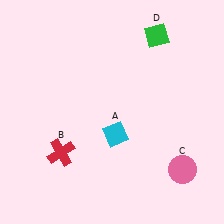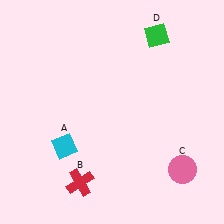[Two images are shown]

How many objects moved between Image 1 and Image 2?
2 objects moved between the two images.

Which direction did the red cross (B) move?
The red cross (B) moved down.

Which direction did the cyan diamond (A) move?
The cyan diamond (A) moved left.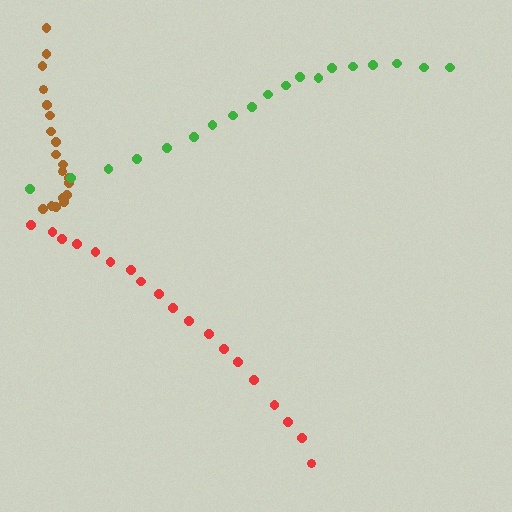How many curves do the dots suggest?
There are 3 distinct paths.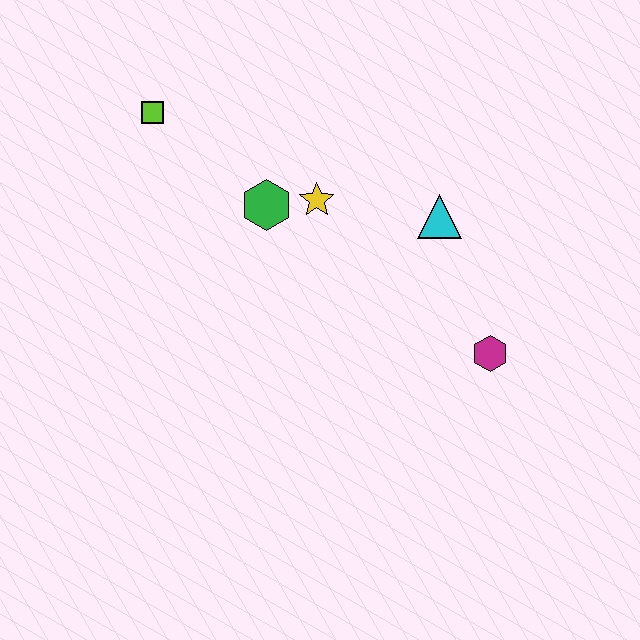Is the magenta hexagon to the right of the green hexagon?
Yes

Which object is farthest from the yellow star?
The magenta hexagon is farthest from the yellow star.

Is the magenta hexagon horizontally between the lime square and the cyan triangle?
No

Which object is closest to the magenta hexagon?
The cyan triangle is closest to the magenta hexagon.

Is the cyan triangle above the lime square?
No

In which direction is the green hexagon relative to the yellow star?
The green hexagon is to the left of the yellow star.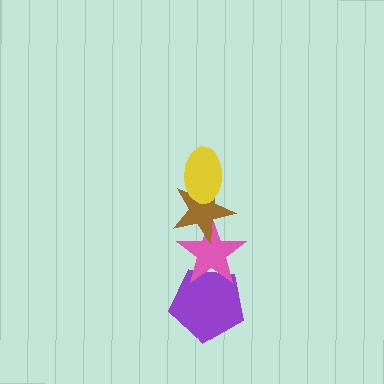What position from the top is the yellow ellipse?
The yellow ellipse is 1st from the top.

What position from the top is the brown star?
The brown star is 2nd from the top.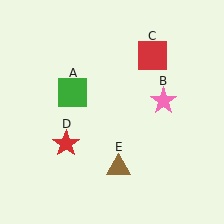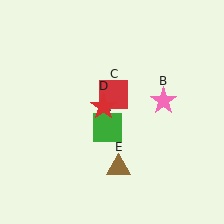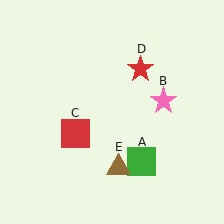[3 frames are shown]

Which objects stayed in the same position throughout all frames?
Pink star (object B) and brown triangle (object E) remained stationary.